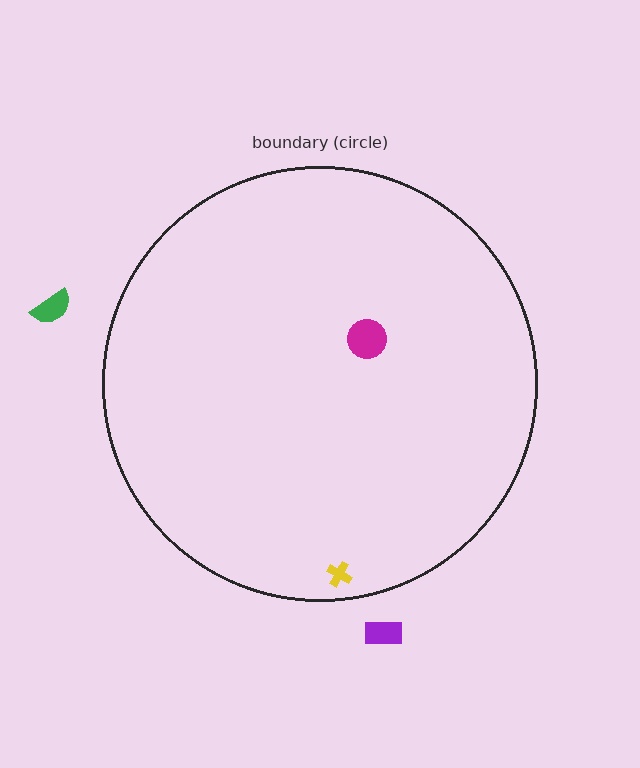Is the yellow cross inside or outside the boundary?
Inside.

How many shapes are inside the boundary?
2 inside, 2 outside.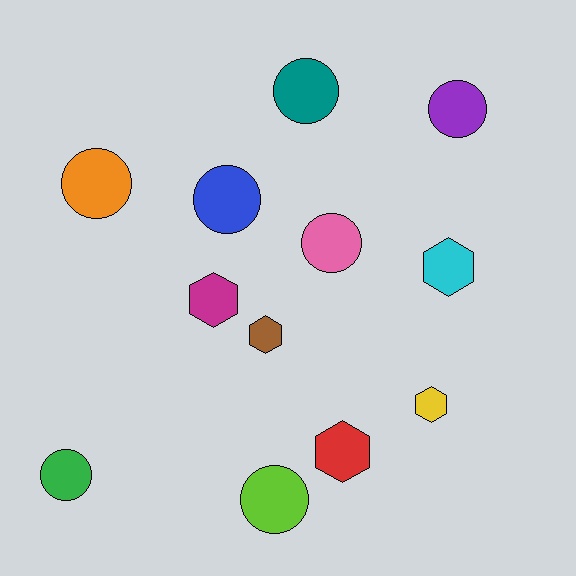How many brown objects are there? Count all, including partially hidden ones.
There is 1 brown object.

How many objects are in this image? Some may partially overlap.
There are 12 objects.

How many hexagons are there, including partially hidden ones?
There are 5 hexagons.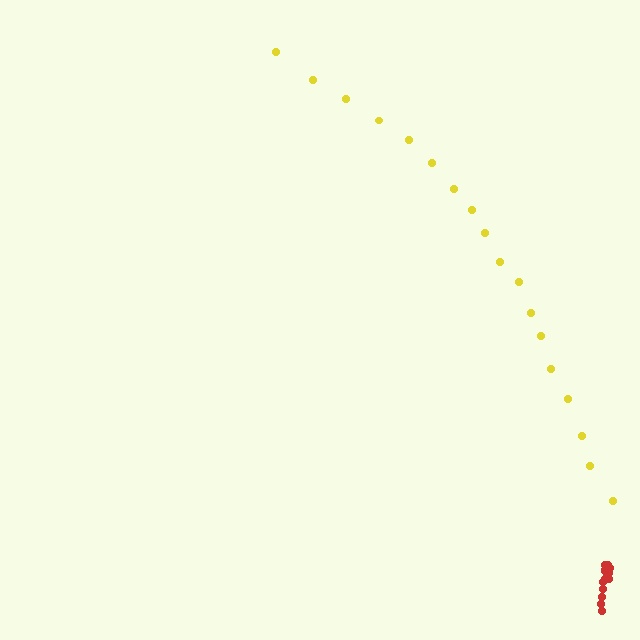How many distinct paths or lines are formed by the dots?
There are 2 distinct paths.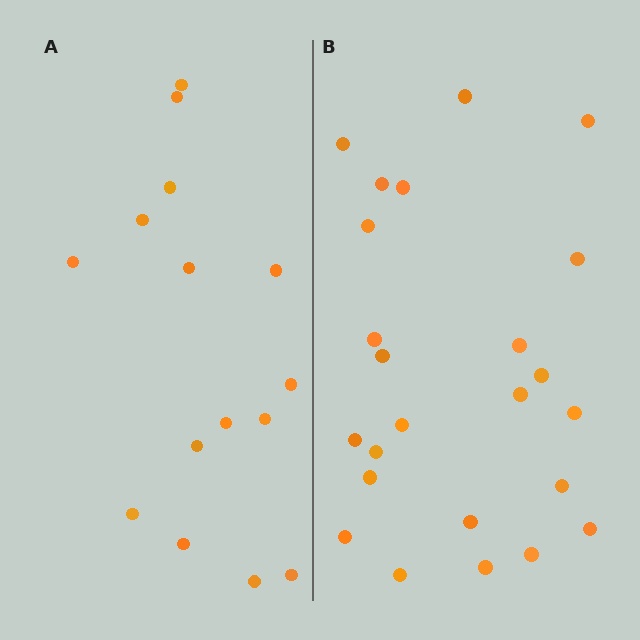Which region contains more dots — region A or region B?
Region B (the right region) has more dots.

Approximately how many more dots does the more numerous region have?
Region B has roughly 8 or so more dots than region A.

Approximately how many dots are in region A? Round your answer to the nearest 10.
About 20 dots. (The exact count is 15, which rounds to 20.)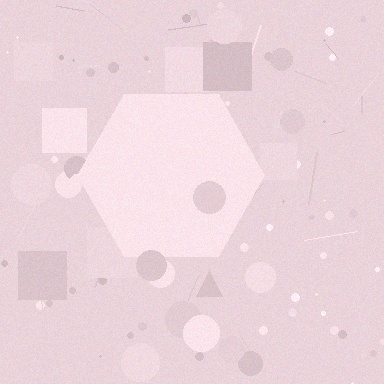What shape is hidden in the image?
A hexagon is hidden in the image.